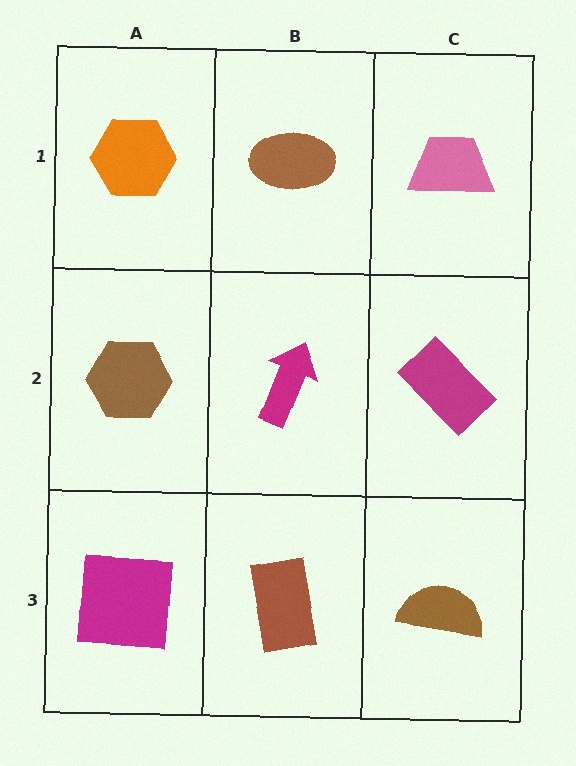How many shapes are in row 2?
3 shapes.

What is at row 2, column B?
A magenta arrow.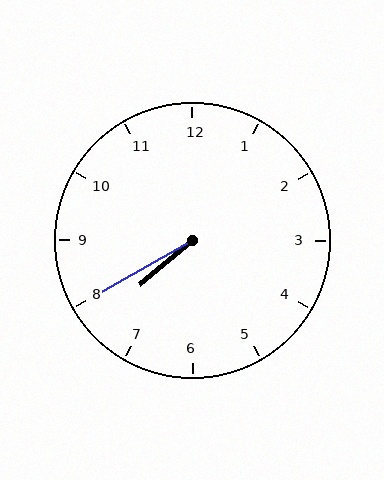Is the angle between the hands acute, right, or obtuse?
It is acute.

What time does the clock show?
7:40.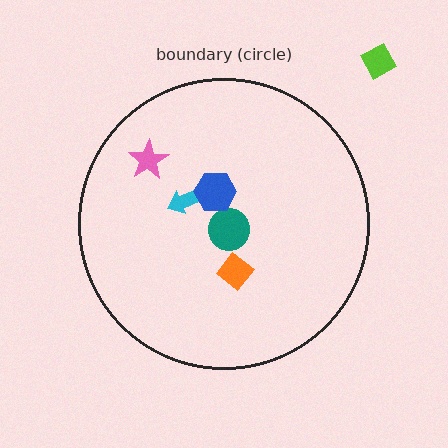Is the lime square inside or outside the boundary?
Outside.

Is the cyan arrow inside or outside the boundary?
Inside.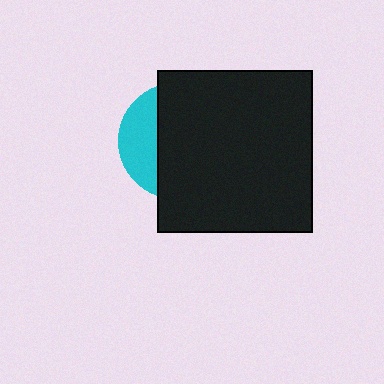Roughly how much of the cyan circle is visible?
A small part of it is visible (roughly 30%).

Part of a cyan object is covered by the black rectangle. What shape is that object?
It is a circle.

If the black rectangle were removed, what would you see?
You would see the complete cyan circle.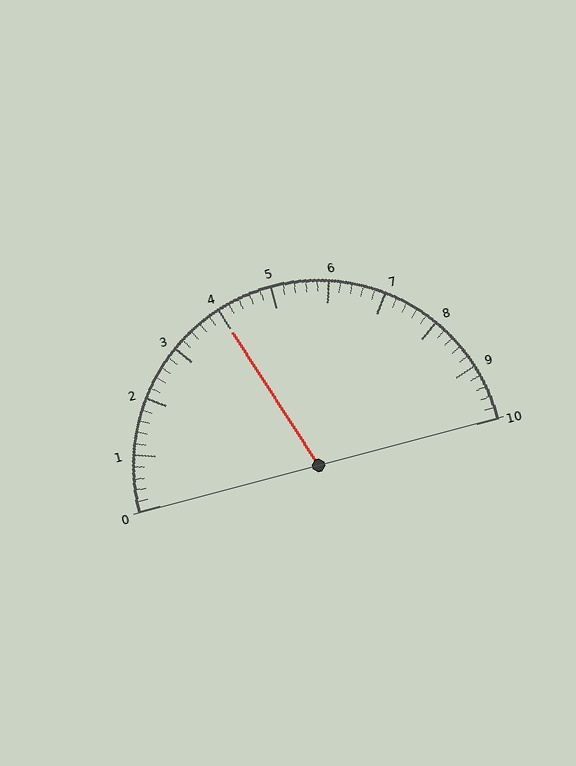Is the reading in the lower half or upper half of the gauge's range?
The reading is in the lower half of the range (0 to 10).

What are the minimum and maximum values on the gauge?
The gauge ranges from 0 to 10.